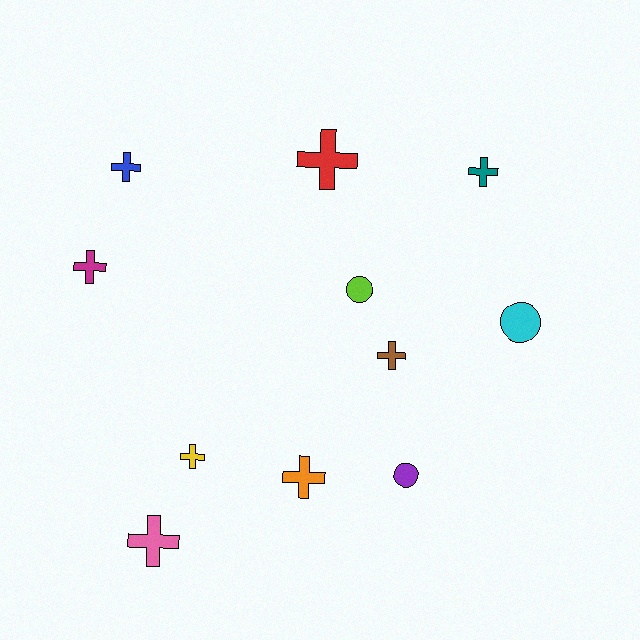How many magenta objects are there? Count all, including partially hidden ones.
There is 1 magenta object.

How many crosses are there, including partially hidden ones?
There are 8 crosses.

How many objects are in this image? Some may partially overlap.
There are 11 objects.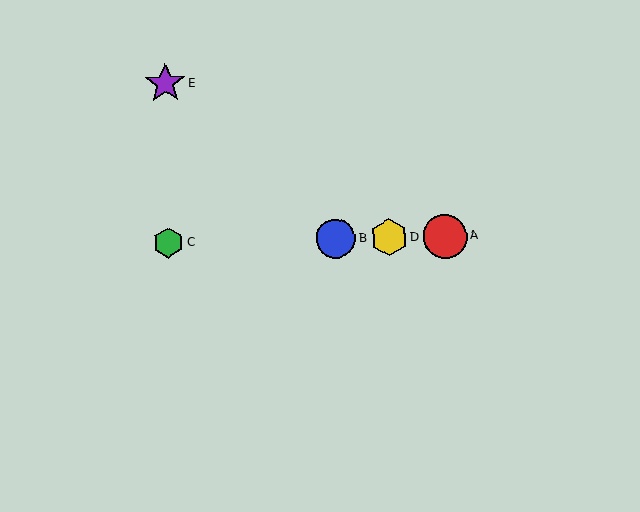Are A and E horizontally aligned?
No, A is at y≈236 and E is at y≈83.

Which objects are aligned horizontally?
Objects A, B, C, D are aligned horizontally.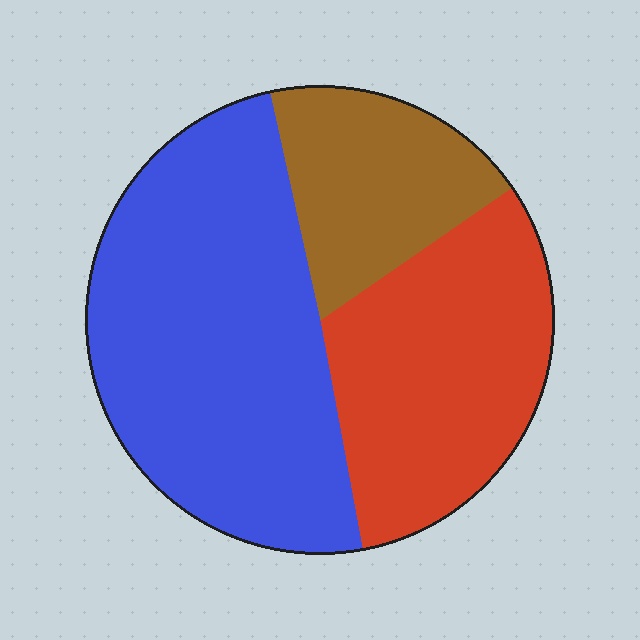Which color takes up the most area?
Blue, at roughly 50%.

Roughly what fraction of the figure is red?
Red covers 32% of the figure.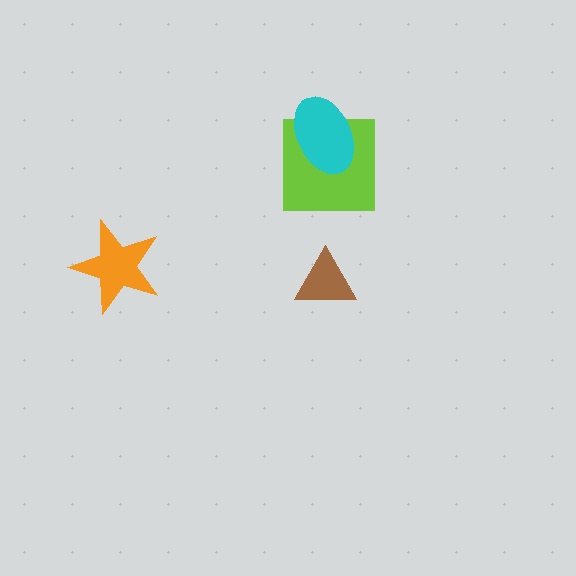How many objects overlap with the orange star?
0 objects overlap with the orange star.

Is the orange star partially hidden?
No, no other shape covers it.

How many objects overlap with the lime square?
1 object overlaps with the lime square.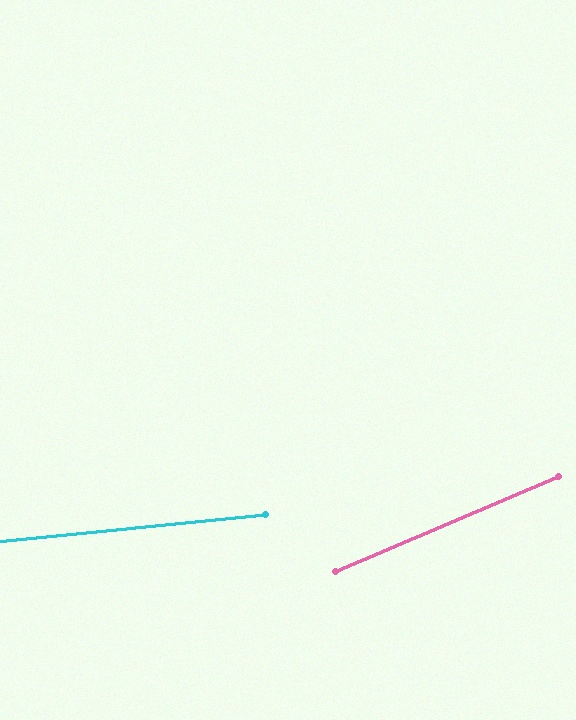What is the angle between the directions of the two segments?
Approximately 17 degrees.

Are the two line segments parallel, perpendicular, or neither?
Neither parallel nor perpendicular — they differ by about 17°.